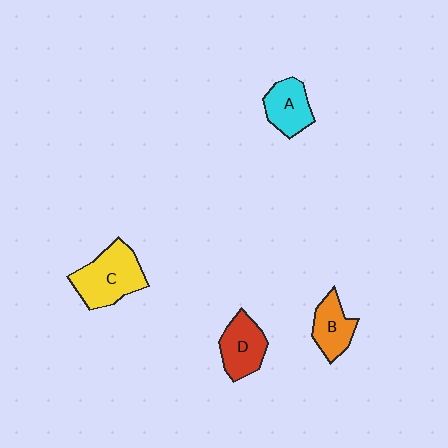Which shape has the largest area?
Shape C (yellow).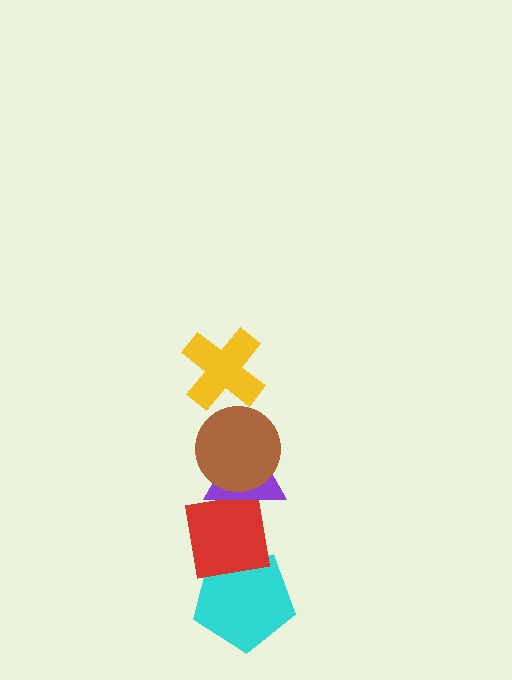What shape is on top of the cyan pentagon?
The red square is on top of the cyan pentagon.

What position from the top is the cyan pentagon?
The cyan pentagon is 5th from the top.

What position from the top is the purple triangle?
The purple triangle is 3rd from the top.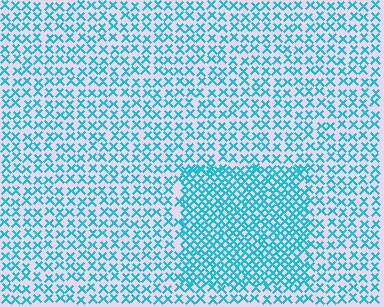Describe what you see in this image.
The image contains small cyan elements arranged at two different densities. A rectangle-shaped region is visible where the elements are more densely packed than the surrounding area.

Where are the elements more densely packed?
The elements are more densely packed inside the rectangle boundary.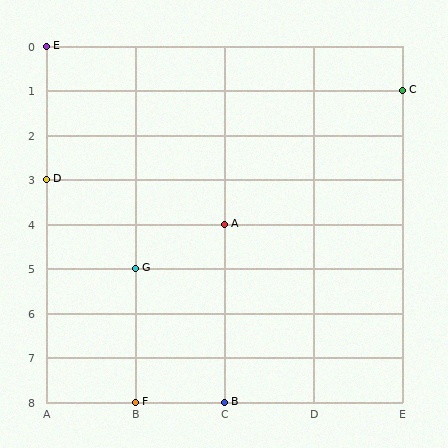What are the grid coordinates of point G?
Point G is at grid coordinates (B, 5).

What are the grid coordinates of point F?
Point F is at grid coordinates (B, 8).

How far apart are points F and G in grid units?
Points F and G are 3 rows apart.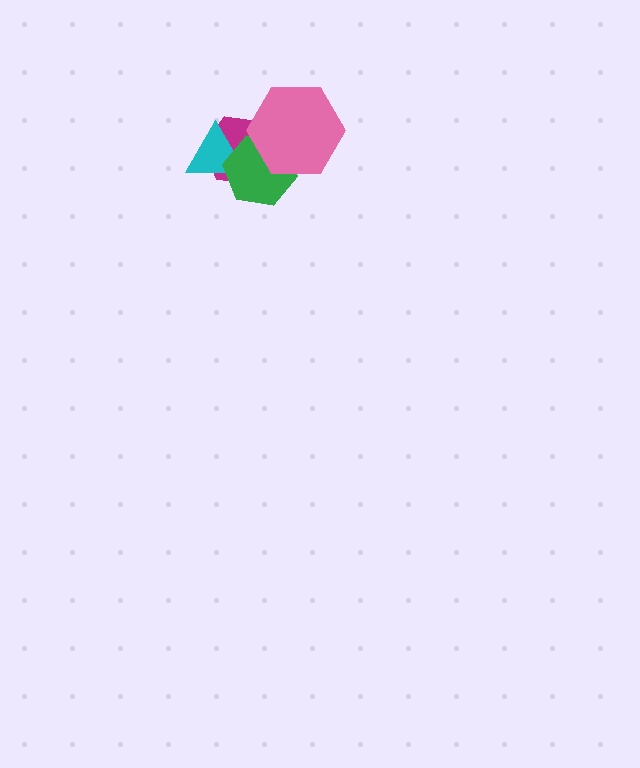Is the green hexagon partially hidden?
Yes, it is partially covered by another shape.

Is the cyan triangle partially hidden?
Yes, it is partially covered by another shape.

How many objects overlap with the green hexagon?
3 objects overlap with the green hexagon.